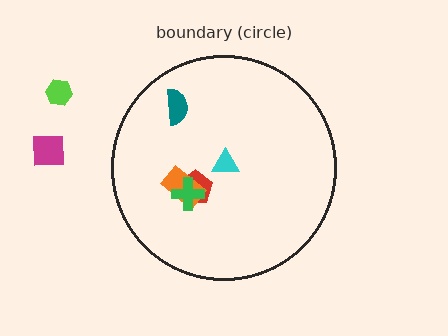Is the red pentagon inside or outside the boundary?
Inside.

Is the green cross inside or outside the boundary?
Inside.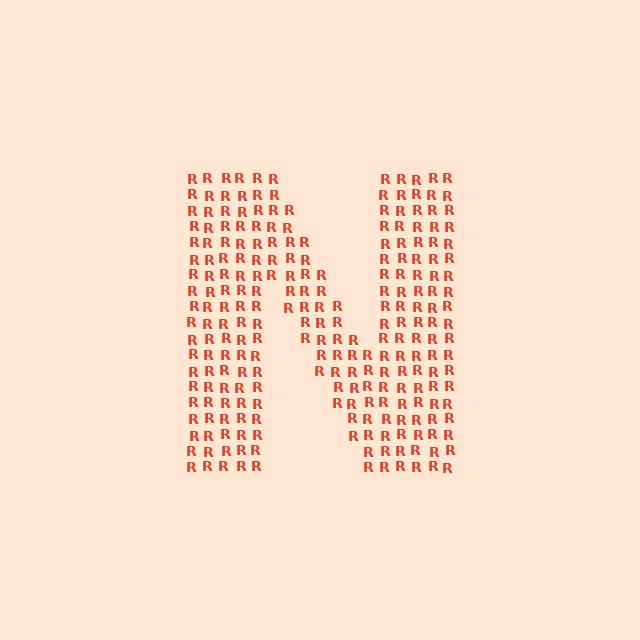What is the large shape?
The large shape is the letter N.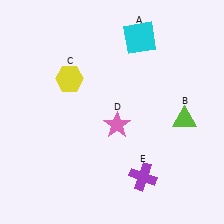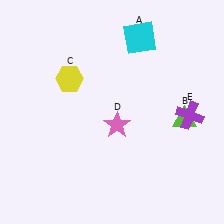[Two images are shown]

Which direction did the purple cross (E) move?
The purple cross (E) moved up.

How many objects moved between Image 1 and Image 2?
1 object moved between the two images.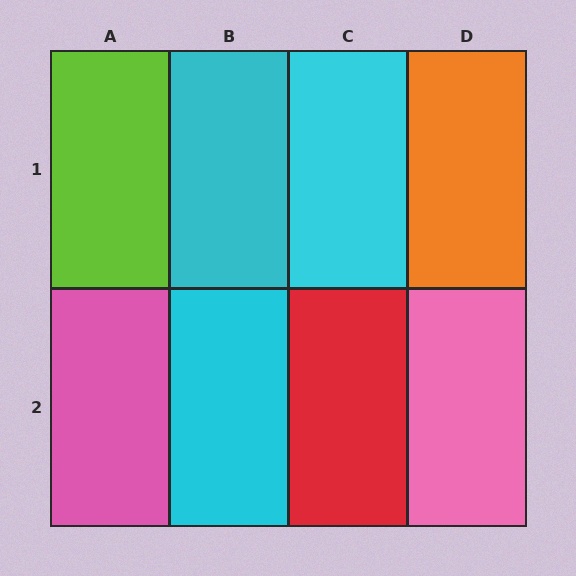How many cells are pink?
2 cells are pink.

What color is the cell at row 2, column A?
Pink.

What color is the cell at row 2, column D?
Pink.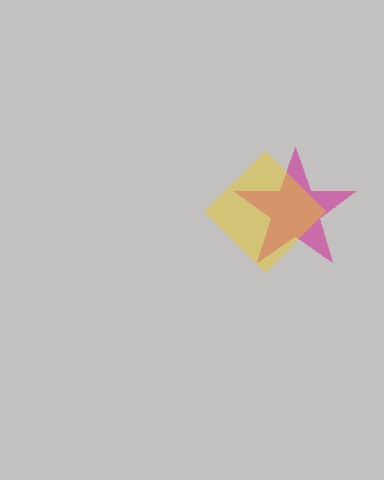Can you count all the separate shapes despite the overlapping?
Yes, there are 2 separate shapes.